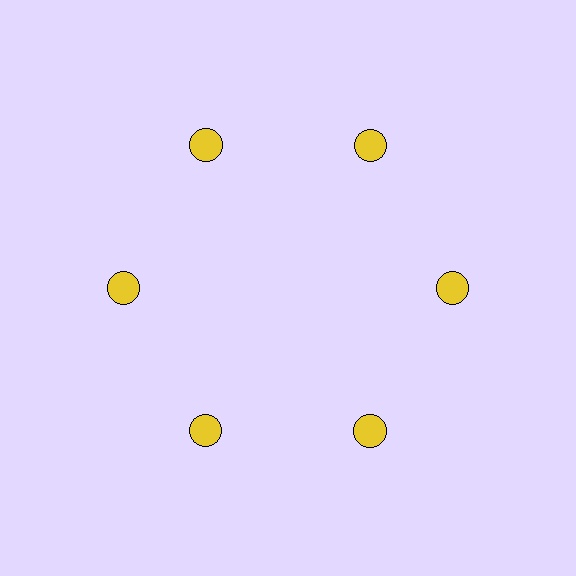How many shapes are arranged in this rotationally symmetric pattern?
There are 6 shapes, arranged in 6 groups of 1.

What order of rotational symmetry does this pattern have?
This pattern has 6-fold rotational symmetry.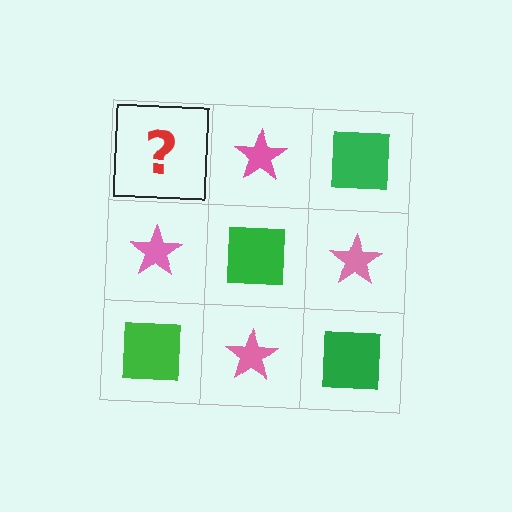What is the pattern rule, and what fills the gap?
The rule is that it alternates green square and pink star in a checkerboard pattern. The gap should be filled with a green square.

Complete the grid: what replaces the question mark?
The question mark should be replaced with a green square.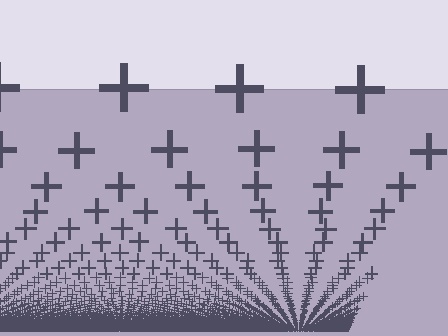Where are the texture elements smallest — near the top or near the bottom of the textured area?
Near the bottom.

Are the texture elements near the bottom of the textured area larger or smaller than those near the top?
Smaller. The gradient is inverted — elements near the bottom are smaller and denser.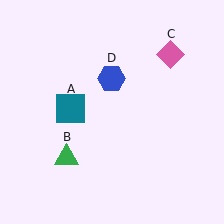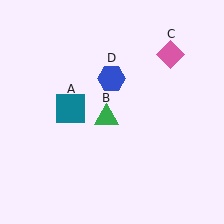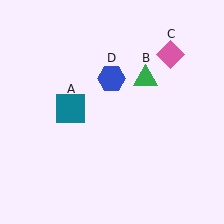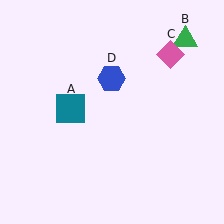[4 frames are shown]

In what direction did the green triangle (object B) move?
The green triangle (object B) moved up and to the right.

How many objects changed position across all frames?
1 object changed position: green triangle (object B).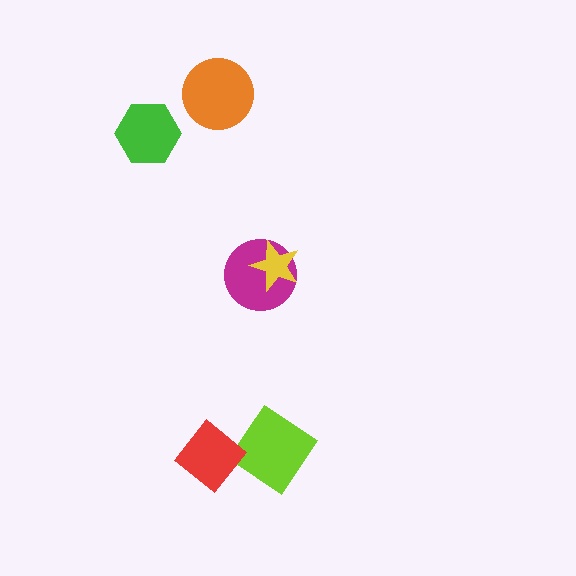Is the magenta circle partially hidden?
Yes, it is partially covered by another shape.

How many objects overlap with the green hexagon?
0 objects overlap with the green hexagon.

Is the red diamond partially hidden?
No, no other shape covers it.